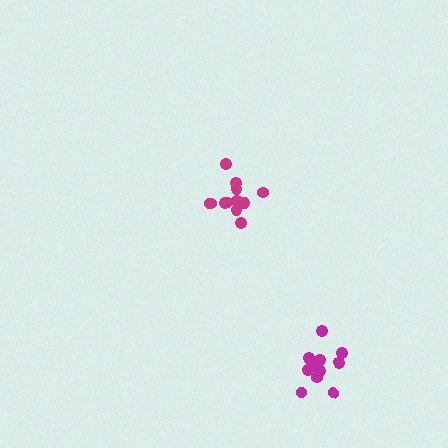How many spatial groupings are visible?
There are 2 spatial groupings.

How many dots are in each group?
Group 1: 12 dots, Group 2: 12 dots (24 total).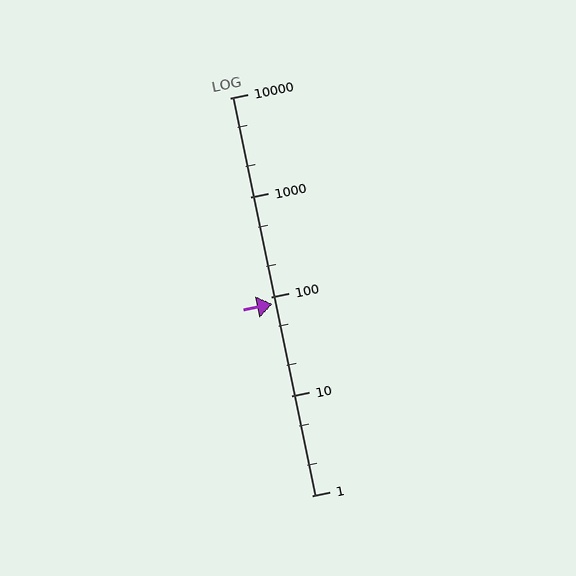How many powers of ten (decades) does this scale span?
The scale spans 4 decades, from 1 to 10000.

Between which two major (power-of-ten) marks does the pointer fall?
The pointer is between 10 and 100.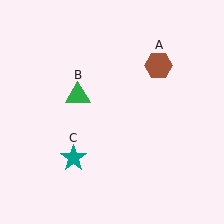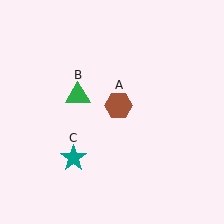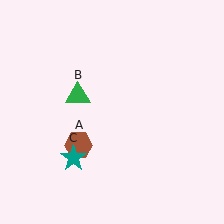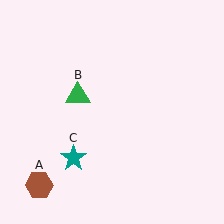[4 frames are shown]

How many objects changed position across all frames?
1 object changed position: brown hexagon (object A).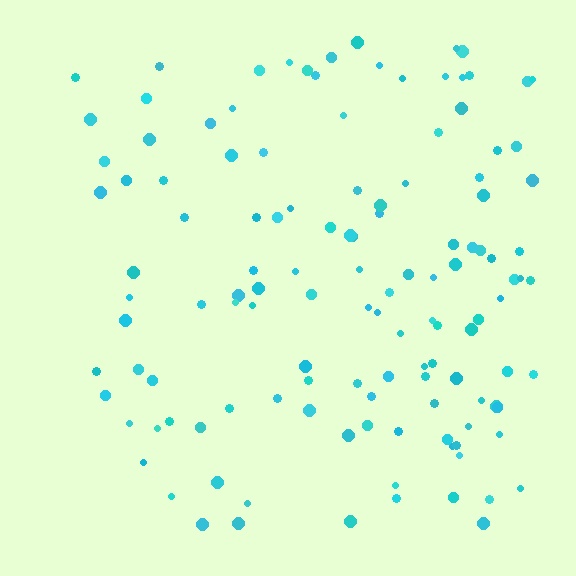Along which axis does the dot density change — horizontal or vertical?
Horizontal.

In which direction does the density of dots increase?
From left to right, with the right side densest.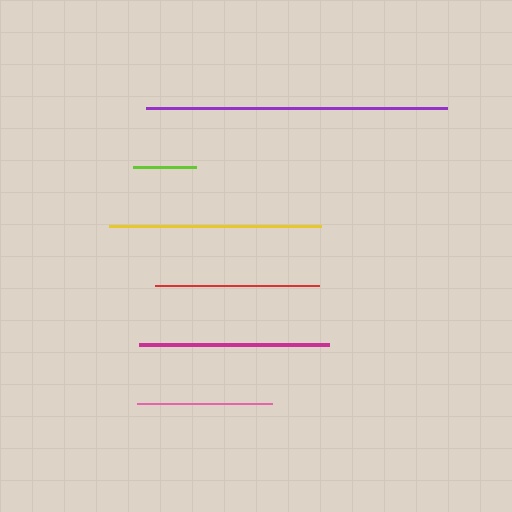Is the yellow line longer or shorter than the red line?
The yellow line is longer than the red line.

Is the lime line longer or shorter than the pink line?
The pink line is longer than the lime line.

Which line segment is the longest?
The purple line is the longest at approximately 301 pixels.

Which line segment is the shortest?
The lime line is the shortest at approximately 63 pixels.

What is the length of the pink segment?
The pink segment is approximately 135 pixels long.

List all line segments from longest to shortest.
From longest to shortest: purple, yellow, magenta, red, pink, lime.